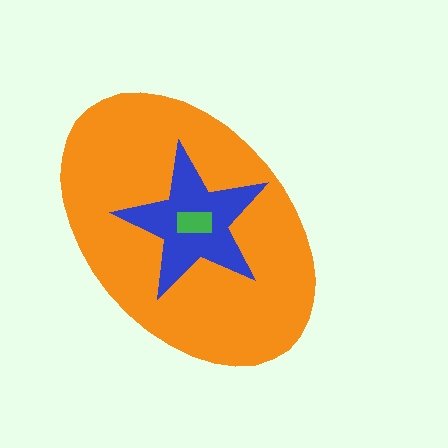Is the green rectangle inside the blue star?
Yes.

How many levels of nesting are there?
3.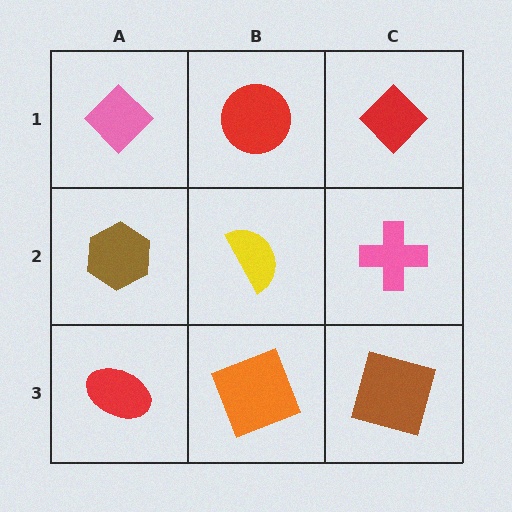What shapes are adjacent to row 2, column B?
A red circle (row 1, column B), an orange square (row 3, column B), a brown hexagon (row 2, column A), a pink cross (row 2, column C).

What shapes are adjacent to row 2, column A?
A pink diamond (row 1, column A), a red ellipse (row 3, column A), a yellow semicircle (row 2, column B).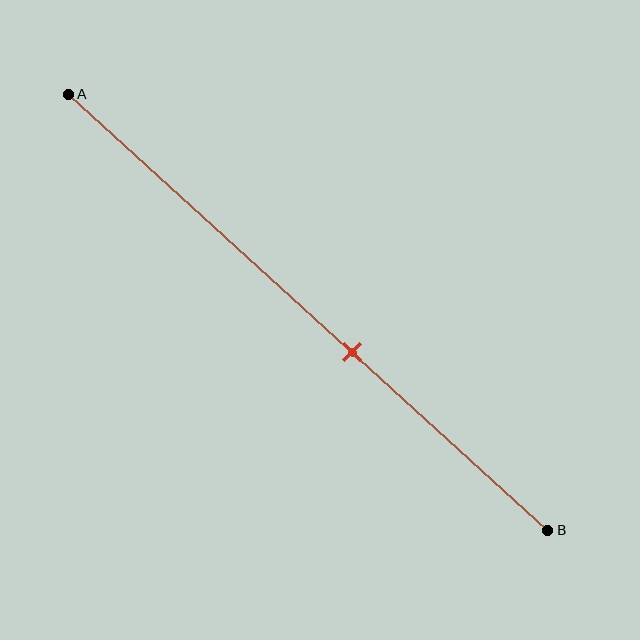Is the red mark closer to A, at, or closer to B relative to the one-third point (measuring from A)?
The red mark is closer to point B than the one-third point of segment AB.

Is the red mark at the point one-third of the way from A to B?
No, the mark is at about 60% from A, not at the 33% one-third point.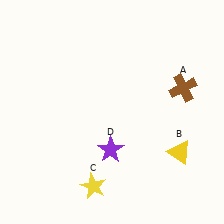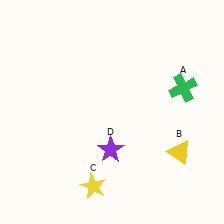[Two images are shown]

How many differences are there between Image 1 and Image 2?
There is 1 difference between the two images.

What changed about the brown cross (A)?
In Image 1, A is brown. In Image 2, it changed to green.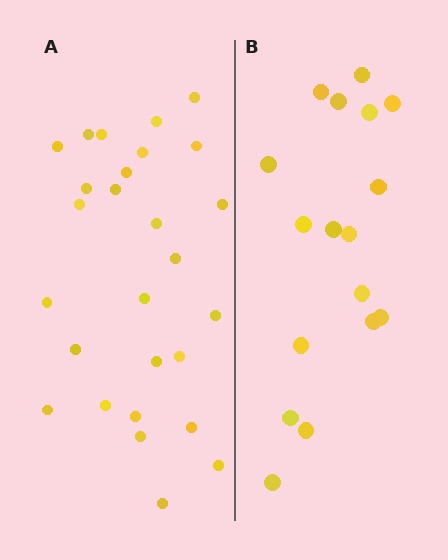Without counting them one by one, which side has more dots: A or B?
Region A (the left region) has more dots.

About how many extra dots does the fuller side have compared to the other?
Region A has roughly 10 or so more dots than region B.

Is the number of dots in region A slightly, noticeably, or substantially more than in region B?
Region A has substantially more. The ratio is roughly 1.6 to 1.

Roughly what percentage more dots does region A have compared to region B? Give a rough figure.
About 60% more.